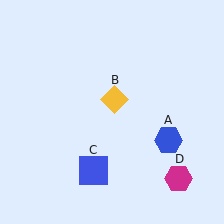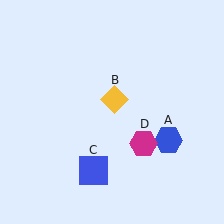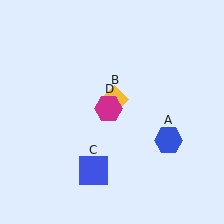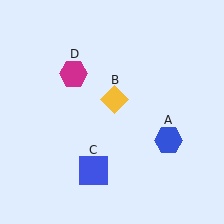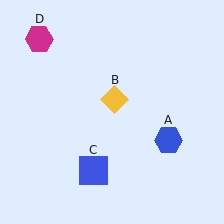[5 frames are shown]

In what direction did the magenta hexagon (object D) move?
The magenta hexagon (object D) moved up and to the left.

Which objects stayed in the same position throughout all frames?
Blue hexagon (object A) and yellow diamond (object B) and blue square (object C) remained stationary.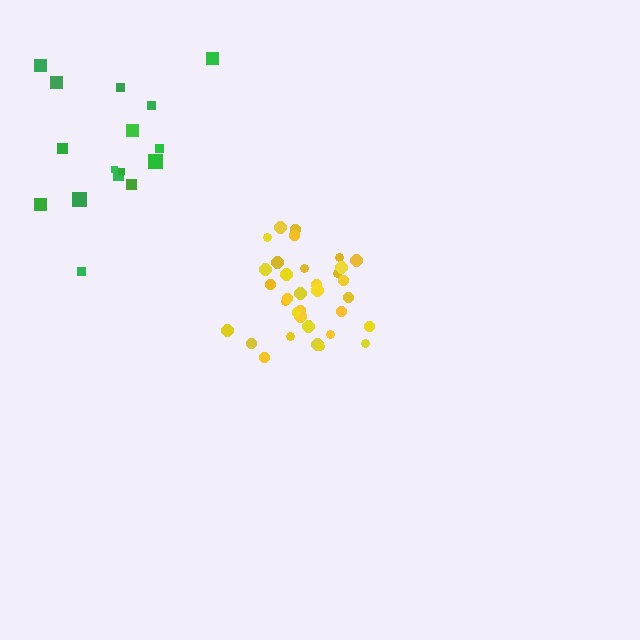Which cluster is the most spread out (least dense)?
Green.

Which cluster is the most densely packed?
Yellow.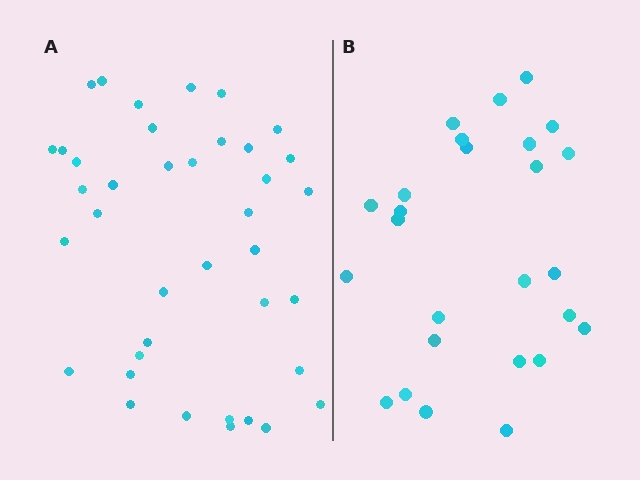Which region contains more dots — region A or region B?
Region A (the left region) has more dots.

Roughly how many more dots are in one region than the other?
Region A has approximately 15 more dots than region B.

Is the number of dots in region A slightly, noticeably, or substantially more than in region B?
Region A has substantially more. The ratio is roughly 1.5 to 1.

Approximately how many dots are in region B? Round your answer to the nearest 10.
About 30 dots. (The exact count is 26, which rounds to 30.)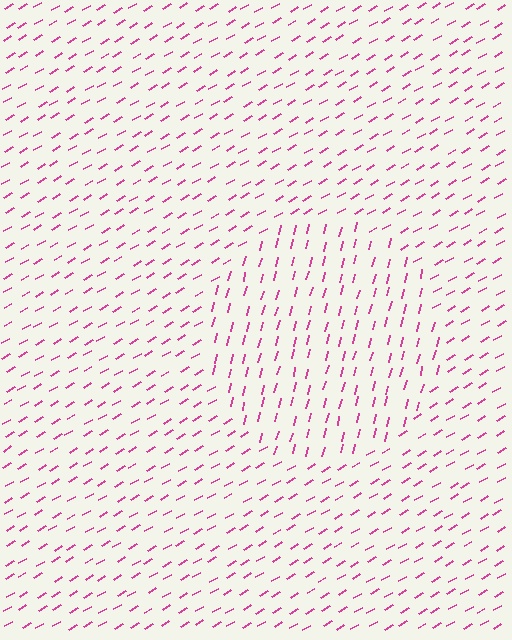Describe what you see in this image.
The image is filled with small magenta line segments. A circle region in the image has lines oriented differently from the surrounding lines, creating a visible texture boundary.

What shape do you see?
I see a circle.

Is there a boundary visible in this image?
Yes, there is a texture boundary formed by a change in line orientation.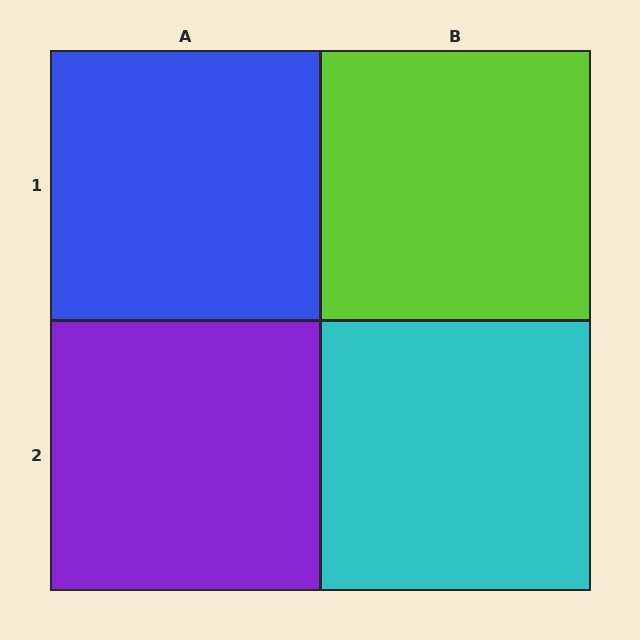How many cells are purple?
1 cell is purple.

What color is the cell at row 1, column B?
Lime.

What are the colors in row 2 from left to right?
Purple, cyan.